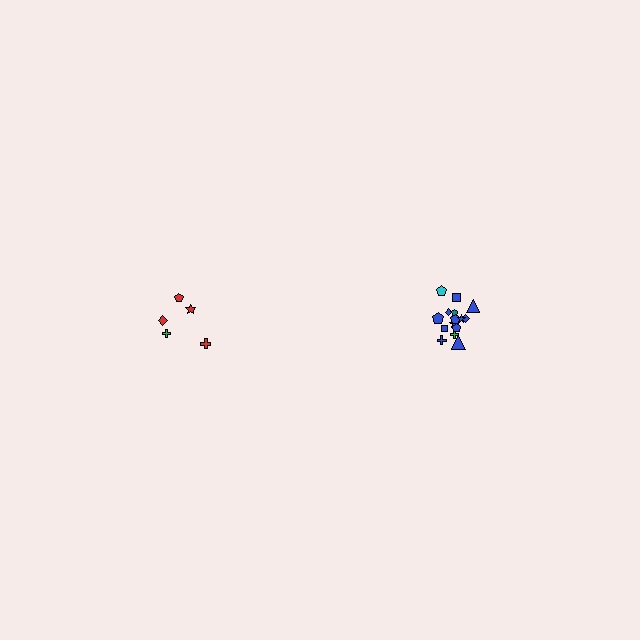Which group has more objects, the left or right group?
The right group.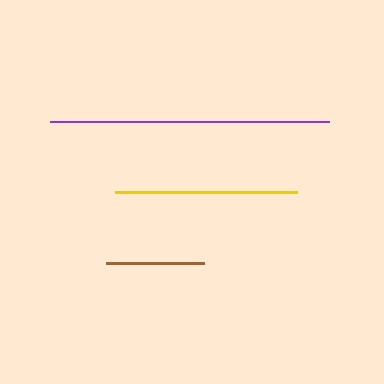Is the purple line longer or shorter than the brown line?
The purple line is longer than the brown line.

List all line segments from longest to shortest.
From longest to shortest: purple, yellow, brown.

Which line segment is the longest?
The purple line is the longest at approximately 279 pixels.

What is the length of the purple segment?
The purple segment is approximately 279 pixels long.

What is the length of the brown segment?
The brown segment is approximately 98 pixels long.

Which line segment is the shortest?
The brown line is the shortest at approximately 98 pixels.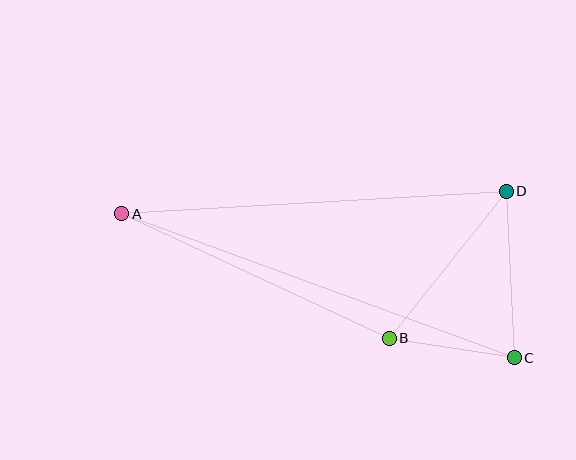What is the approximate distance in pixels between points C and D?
The distance between C and D is approximately 167 pixels.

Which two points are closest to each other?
Points B and C are closest to each other.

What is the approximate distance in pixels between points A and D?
The distance between A and D is approximately 385 pixels.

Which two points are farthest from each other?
Points A and C are farthest from each other.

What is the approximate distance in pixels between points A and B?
The distance between A and B is approximately 295 pixels.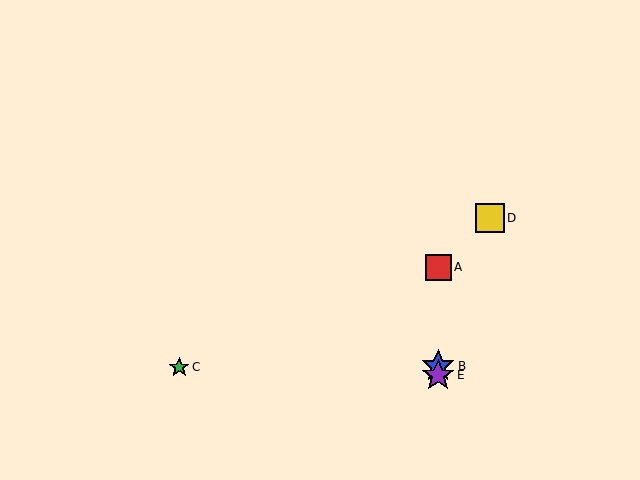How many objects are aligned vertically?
3 objects (A, B, E) are aligned vertically.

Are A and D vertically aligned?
No, A is at x≈438 and D is at x≈490.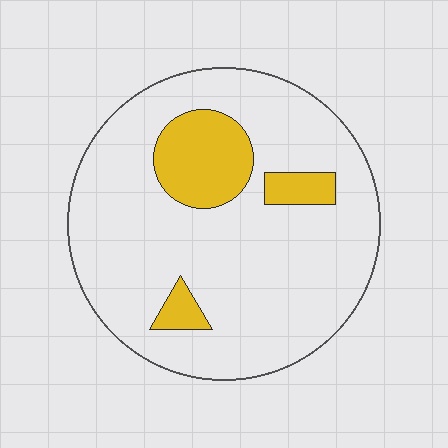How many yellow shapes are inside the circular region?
3.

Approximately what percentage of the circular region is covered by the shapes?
Approximately 15%.